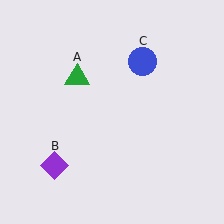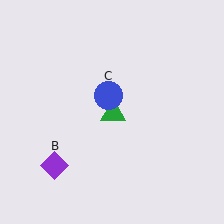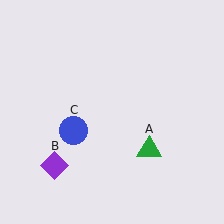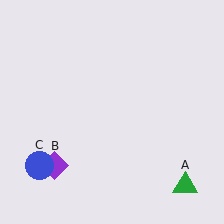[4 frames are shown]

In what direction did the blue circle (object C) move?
The blue circle (object C) moved down and to the left.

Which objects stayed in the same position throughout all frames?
Purple diamond (object B) remained stationary.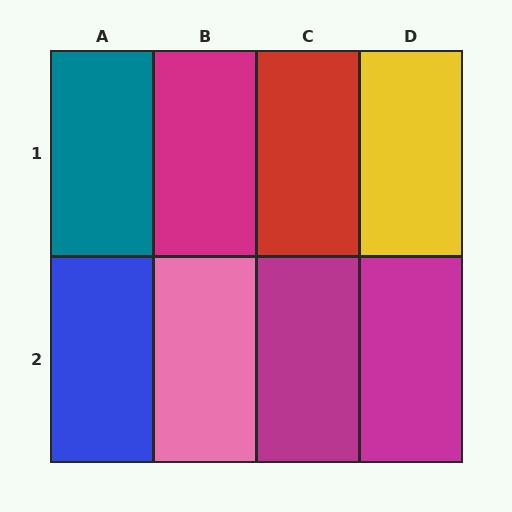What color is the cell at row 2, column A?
Blue.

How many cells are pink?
1 cell is pink.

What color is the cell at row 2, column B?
Pink.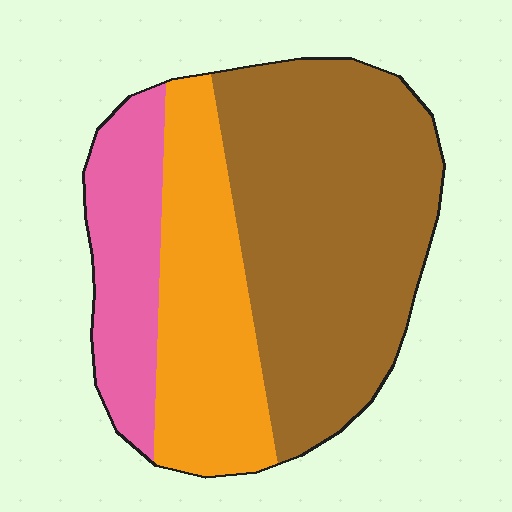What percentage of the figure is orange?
Orange takes up about one quarter (1/4) of the figure.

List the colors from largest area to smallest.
From largest to smallest: brown, orange, pink.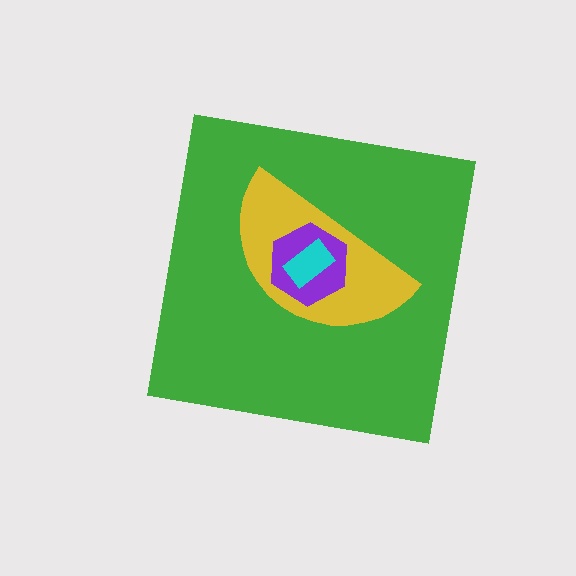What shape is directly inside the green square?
The yellow semicircle.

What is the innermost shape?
The cyan rectangle.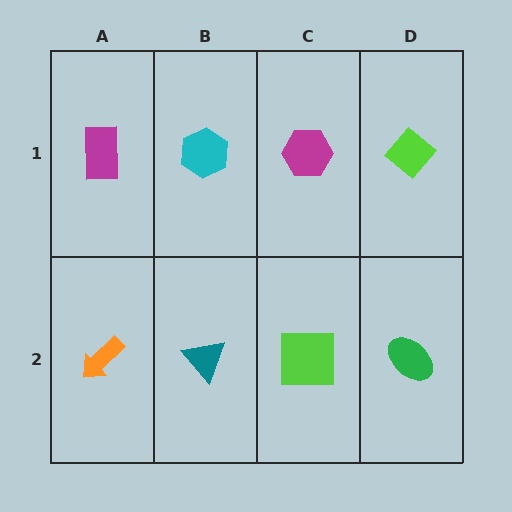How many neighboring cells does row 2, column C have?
3.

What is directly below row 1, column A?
An orange arrow.